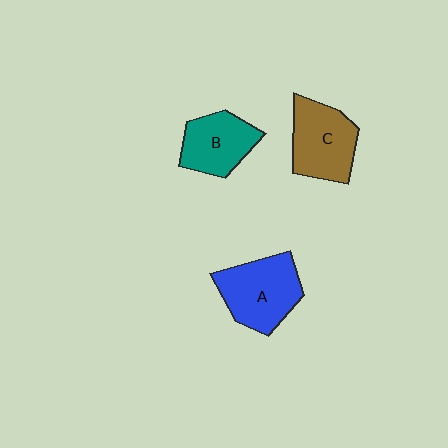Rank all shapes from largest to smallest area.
From largest to smallest: A (blue), C (brown), B (teal).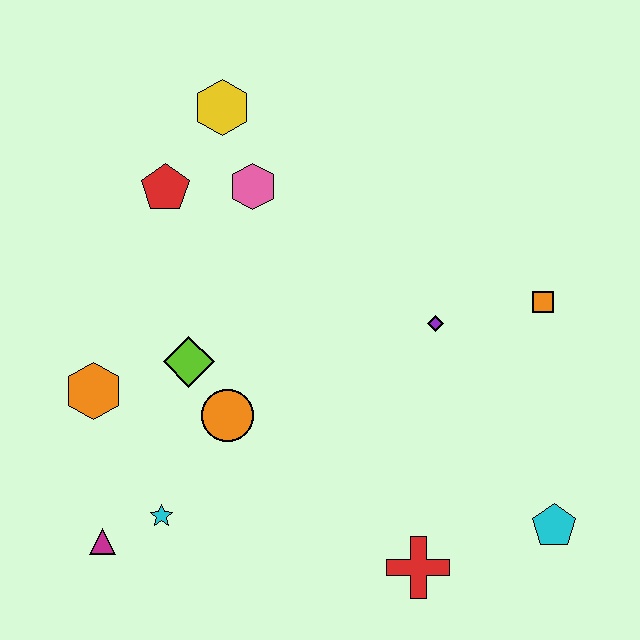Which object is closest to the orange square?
The purple diamond is closest to the orange square.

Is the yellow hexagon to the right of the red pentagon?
Yes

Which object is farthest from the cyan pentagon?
The yellow hexagon is farthest from the cyan pentagon.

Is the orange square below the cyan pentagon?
No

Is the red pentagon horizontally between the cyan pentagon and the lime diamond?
No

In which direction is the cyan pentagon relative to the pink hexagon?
The cyan pentagon is below the pink hexagon.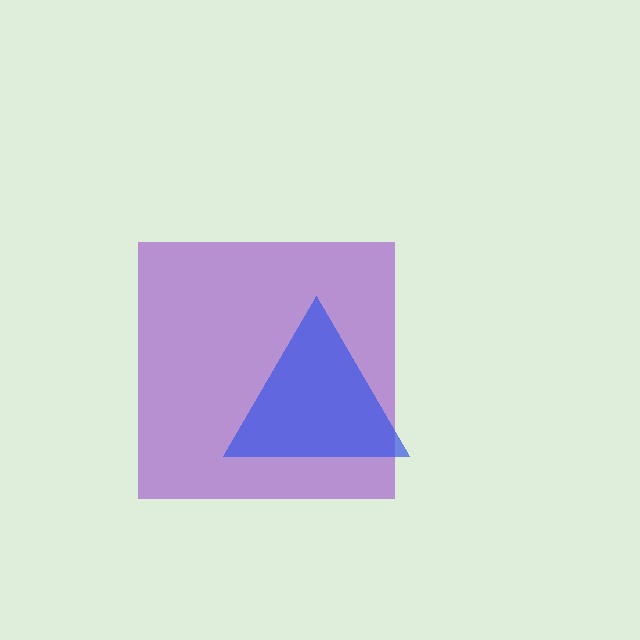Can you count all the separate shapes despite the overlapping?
Yes, there are 2 separate shapes.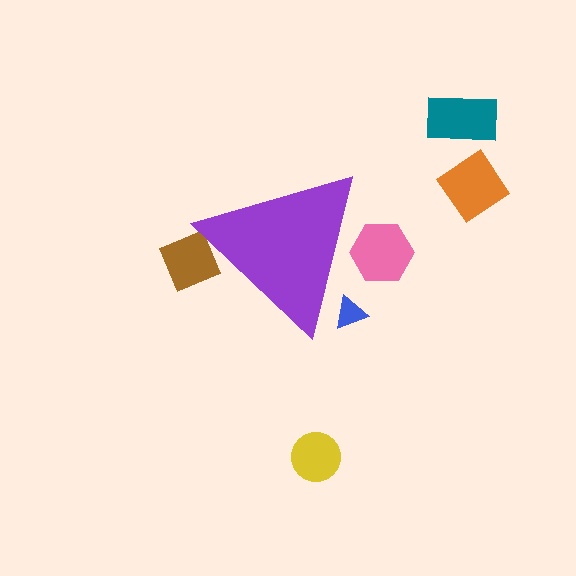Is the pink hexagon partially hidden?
Yes, the pink hexagon is partially hidden behind the purple triangle.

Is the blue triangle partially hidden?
Yes, the blue triangle is partially hidden behind the purple triangle.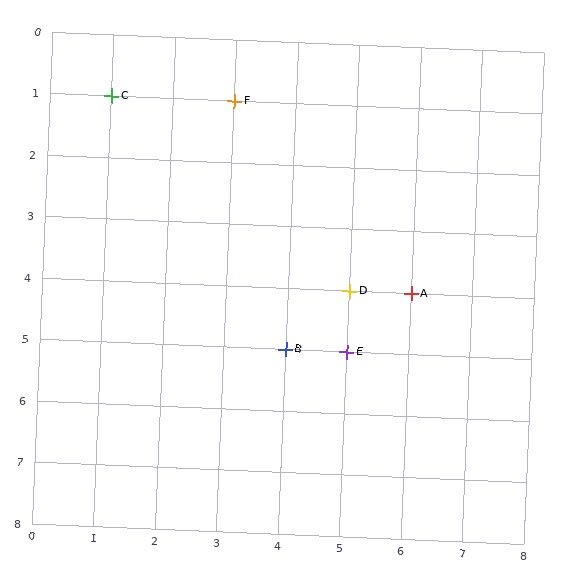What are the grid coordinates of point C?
Point C is at grid coordinates (1, 1).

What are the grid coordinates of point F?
Point F is at grid coordinates (3, 1).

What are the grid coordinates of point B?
Point B is at grid coordinates (4, 5).